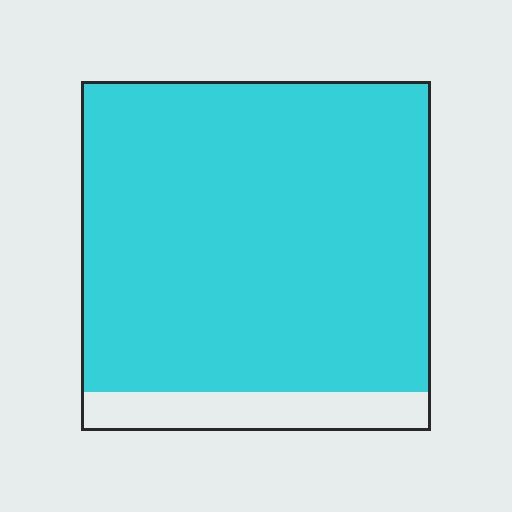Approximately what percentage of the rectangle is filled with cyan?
Approximately 90%.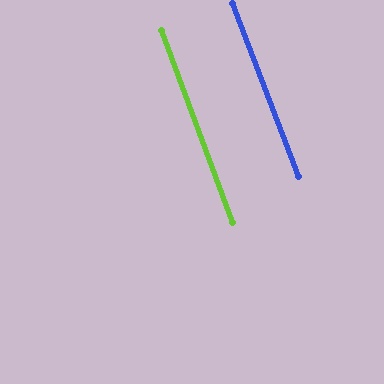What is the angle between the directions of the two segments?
Approximately 0 degrees.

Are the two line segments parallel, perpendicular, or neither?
Parallel — their directions differ by only 0.4°.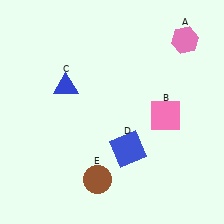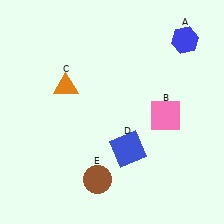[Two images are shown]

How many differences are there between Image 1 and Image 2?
There are 2 differences between the two images.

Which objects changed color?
A changed from pink to blue. C changed from blue to orange.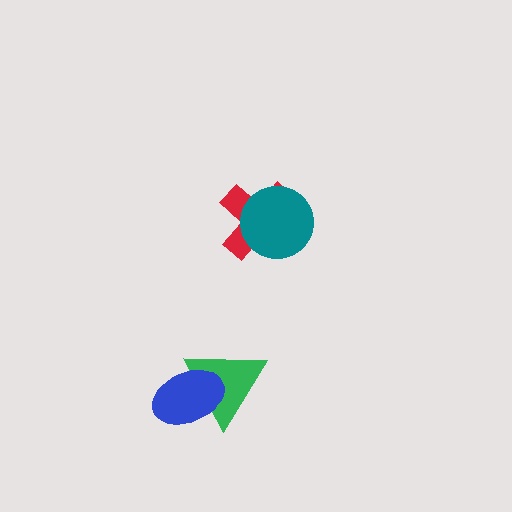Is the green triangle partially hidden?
Yes, it is partially covered by another shape.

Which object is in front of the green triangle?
The blue ellipse is in front of the green triangle.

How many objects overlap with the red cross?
1 object overlaps with the red cross.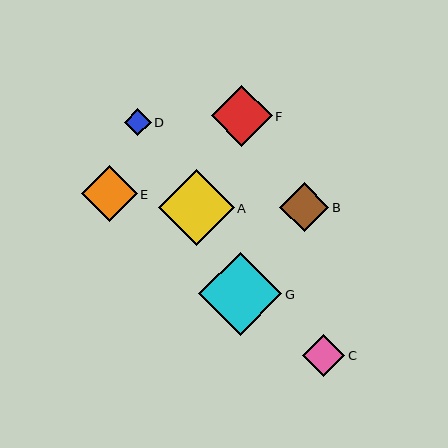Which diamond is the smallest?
Diamond D is the smallest with a size of approximately 27 pixels.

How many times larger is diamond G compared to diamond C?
Diamond G is approximately 2.0 times the size of diamond C.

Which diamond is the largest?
Diamond G is the largest with a size of approximately 83 pixels.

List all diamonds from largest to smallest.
From largest to smallest: G, A, F, E, B, C, D.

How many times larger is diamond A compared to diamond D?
Diamond A is approximately 2.8 times the size of diamond D.